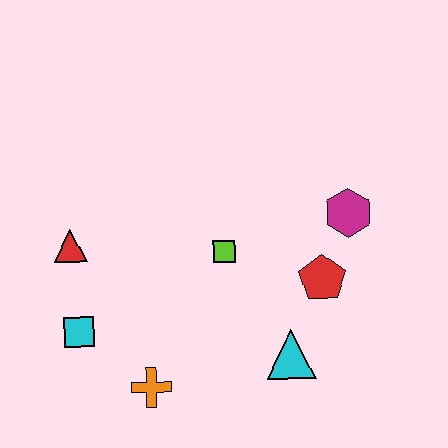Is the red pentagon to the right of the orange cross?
Yes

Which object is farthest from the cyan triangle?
The red triangle is farthest from the cyan triangle.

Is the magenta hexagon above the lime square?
Yes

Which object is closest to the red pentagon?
The magenta hexagon is closest to the red pentagon.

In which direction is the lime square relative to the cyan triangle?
The lime square is above the cyan triangle.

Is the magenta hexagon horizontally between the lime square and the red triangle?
No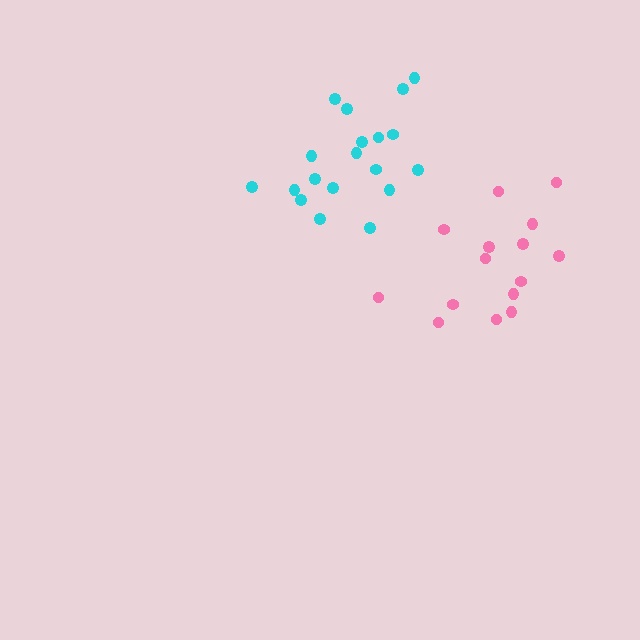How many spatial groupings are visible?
There are 2 spatial groupings.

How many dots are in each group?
Group 1: 15 dots, Group 2: 19 dots (34 total).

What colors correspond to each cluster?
The clusters are colored: pink, cyan.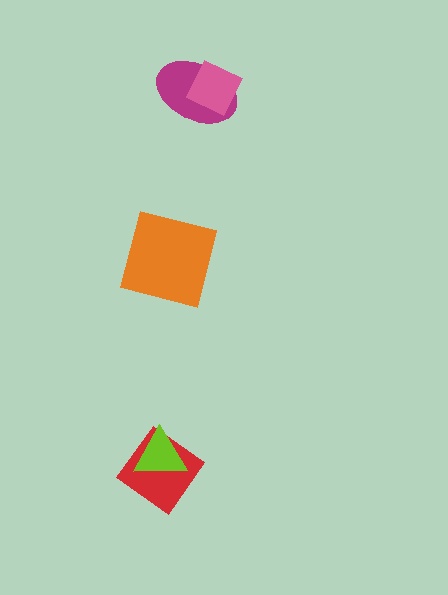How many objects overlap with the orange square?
0 objects overlap with the orange square.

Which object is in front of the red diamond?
The lime triangle is in front of the red diamond.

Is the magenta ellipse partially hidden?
Yes, it is partially covered by another shape.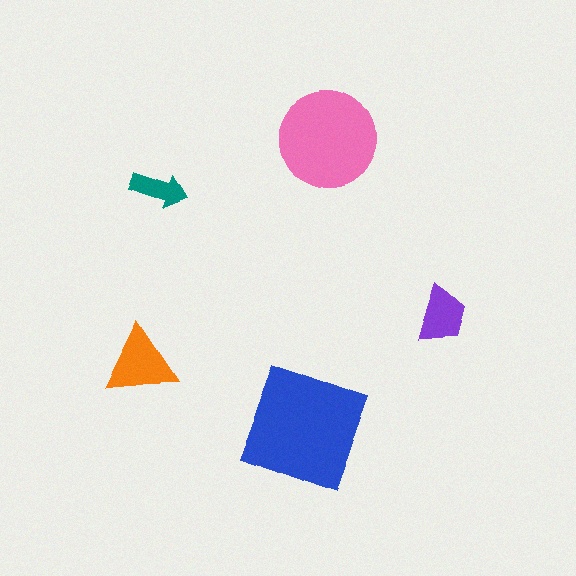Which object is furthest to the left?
The orange triangle is leftmost.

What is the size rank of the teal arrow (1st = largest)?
5th.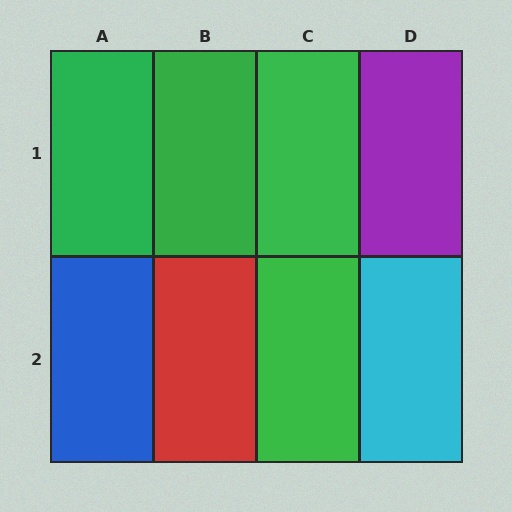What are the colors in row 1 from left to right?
Green, green, green, purple.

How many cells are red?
1 cell is red.